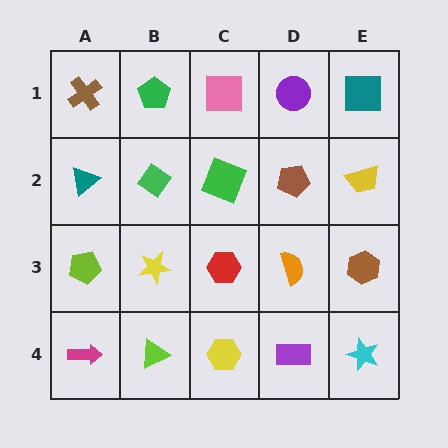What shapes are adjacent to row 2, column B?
A green pentagon (row 1, column B), a yellow star (row 3, column B), a teal triangle (row 2, column A), a green square (row 2, column C).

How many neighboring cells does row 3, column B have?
4.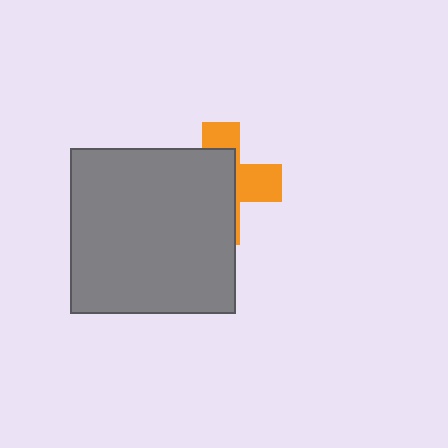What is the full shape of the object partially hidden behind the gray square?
The partially hidden object is an orange cross.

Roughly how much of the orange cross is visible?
A small part of it is visible (roughly 38%).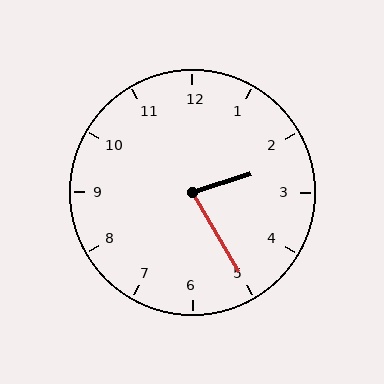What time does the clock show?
2:25.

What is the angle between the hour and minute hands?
Approximately 78 degrees.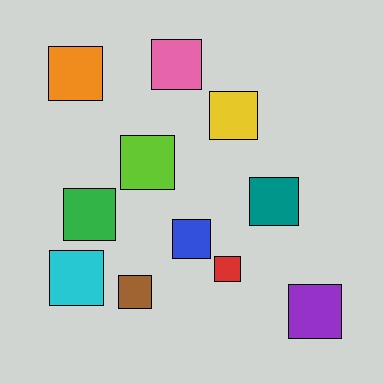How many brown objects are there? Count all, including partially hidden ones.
There is 1 brown object.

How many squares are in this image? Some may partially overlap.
There are 11 squares.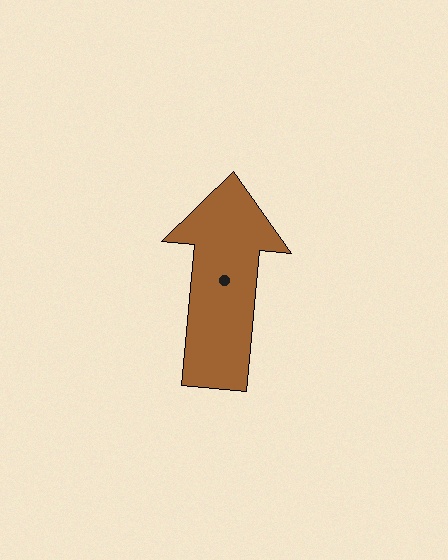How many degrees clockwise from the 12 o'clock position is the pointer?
Approximately 5 degrees.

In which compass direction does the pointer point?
North.